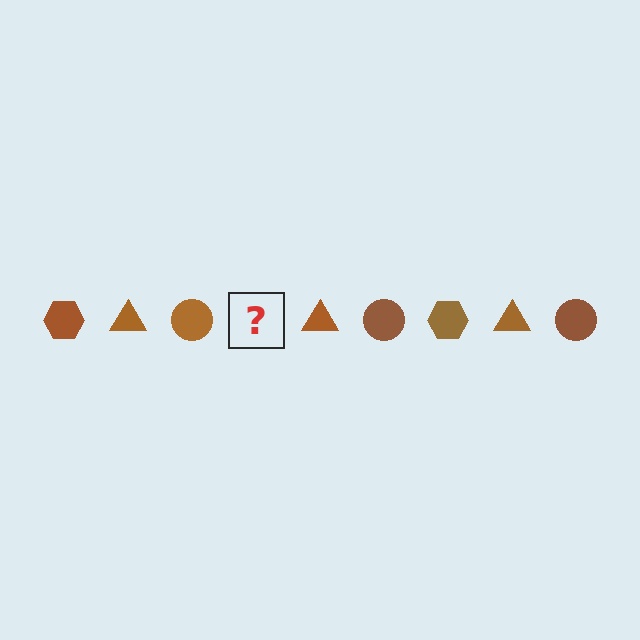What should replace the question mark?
The question mark should be replaced with a brown hexagon.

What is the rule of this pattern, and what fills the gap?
The rule is that the pattern cycles through hexagon, triangle, circle shapes in brown. The gap should be filled with a brown hexagon.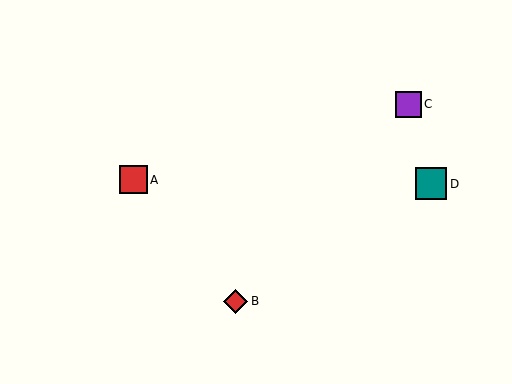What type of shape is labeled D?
Shape D is a teal square.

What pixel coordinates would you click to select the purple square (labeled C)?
Click at (408, 104) to select the purple square C.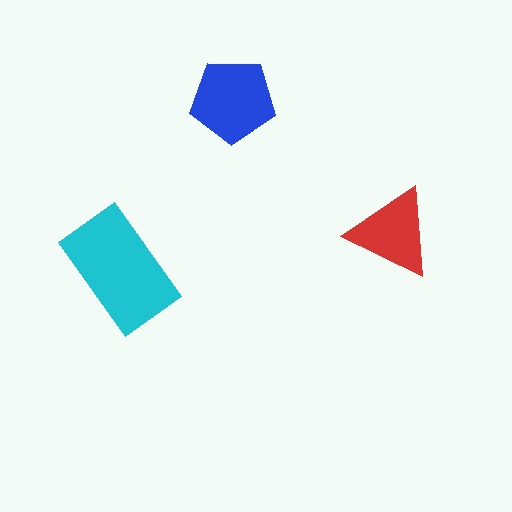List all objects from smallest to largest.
The red triangle, the blue pentagon, the cyan rectangle.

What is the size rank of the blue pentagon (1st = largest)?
2nd.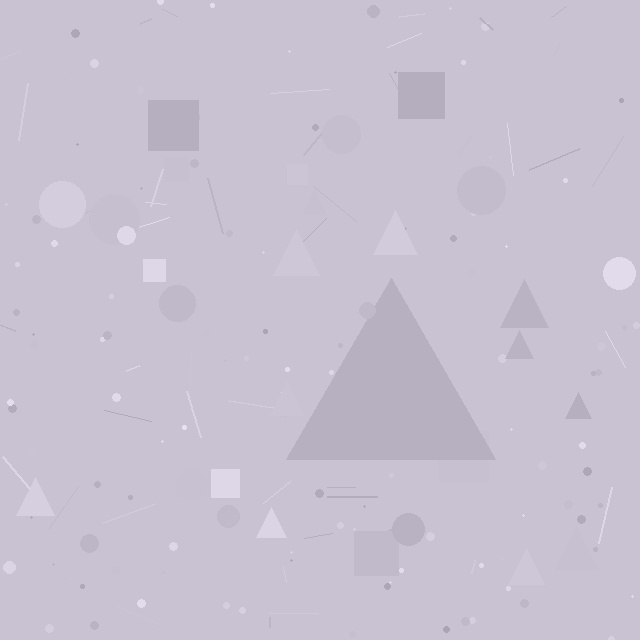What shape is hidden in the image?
A triangle is hidden in the image.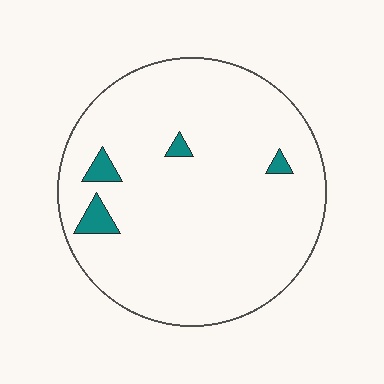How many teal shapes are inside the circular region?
4.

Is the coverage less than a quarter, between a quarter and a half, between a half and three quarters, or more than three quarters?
Less than a quarter.